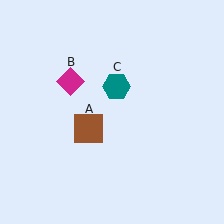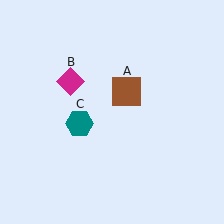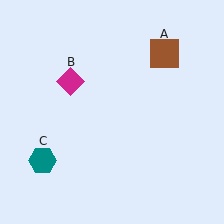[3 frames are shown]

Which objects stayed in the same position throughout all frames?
Magenta diamond (object B) remained stationary.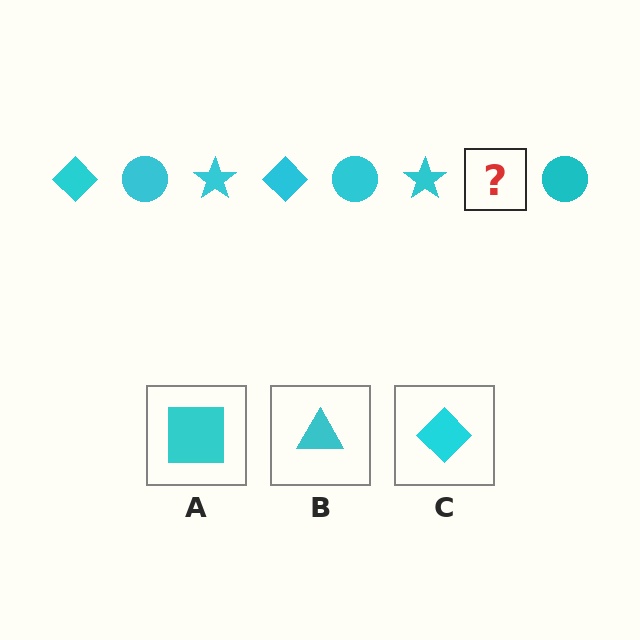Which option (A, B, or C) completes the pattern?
C.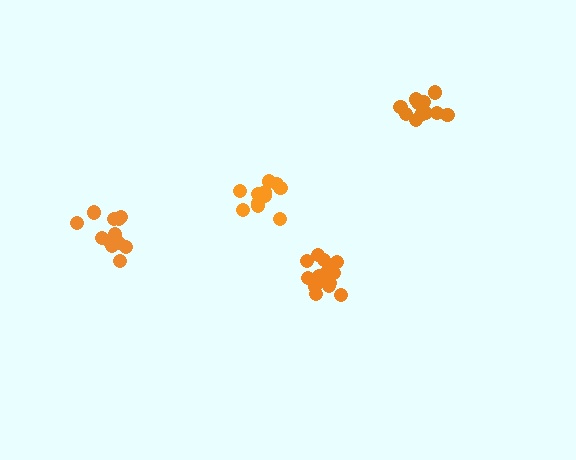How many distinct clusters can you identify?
There are 4 distinct clusters.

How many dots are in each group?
Group 1: 15 dots, Group 2: 11 dots, Group 3: 12 dots, Group 4: 15 dots (53 total).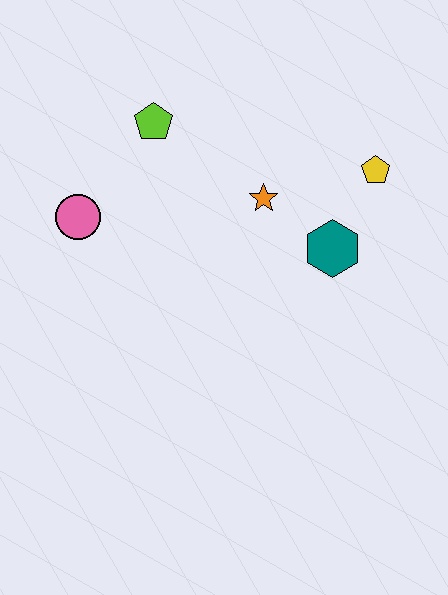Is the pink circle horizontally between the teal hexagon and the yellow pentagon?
No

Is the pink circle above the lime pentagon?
No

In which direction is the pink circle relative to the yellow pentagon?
The pink circle is to the left of the yellow pentagon.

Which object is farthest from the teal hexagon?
The pink circle is farthest from the teal hexagon.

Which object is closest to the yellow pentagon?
The teal hexagon is closest to the yellow pentagon.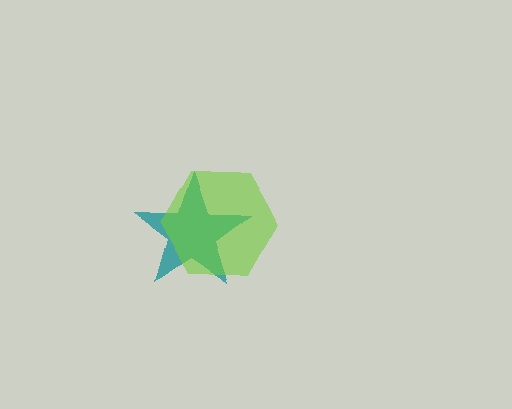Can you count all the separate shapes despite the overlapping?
Yes, there are 2 separate shapes.